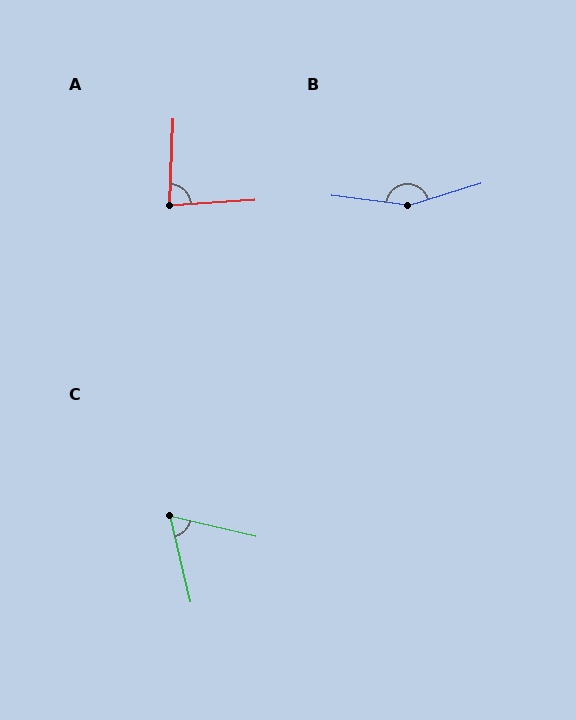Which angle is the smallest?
C, at approximately 64 degrees.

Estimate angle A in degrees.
Approximately 84 degrees.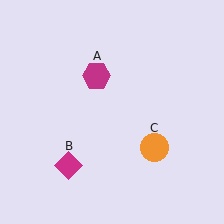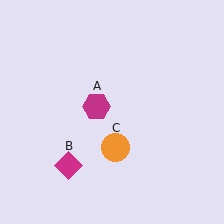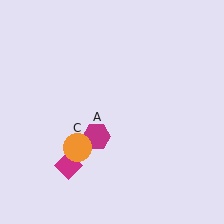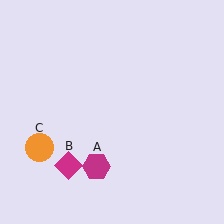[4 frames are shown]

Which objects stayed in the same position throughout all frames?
Magenta diamond (object B) remained stationary.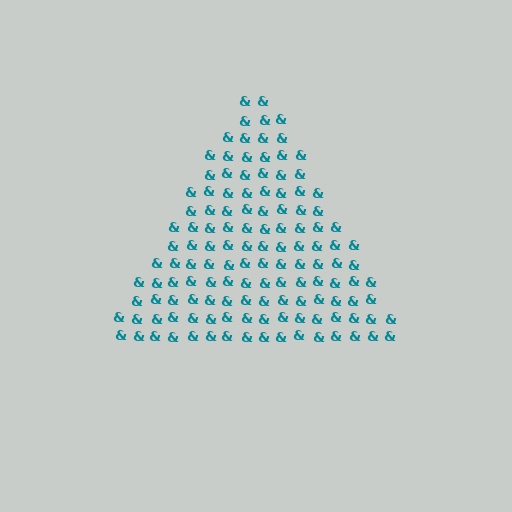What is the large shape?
The large shape is a triangle.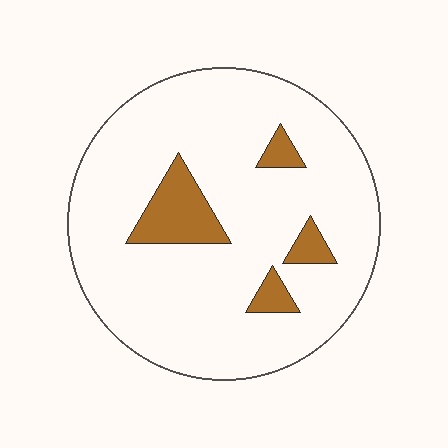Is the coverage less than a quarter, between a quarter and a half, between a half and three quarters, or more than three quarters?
Less than a quarter.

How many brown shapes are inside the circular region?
4.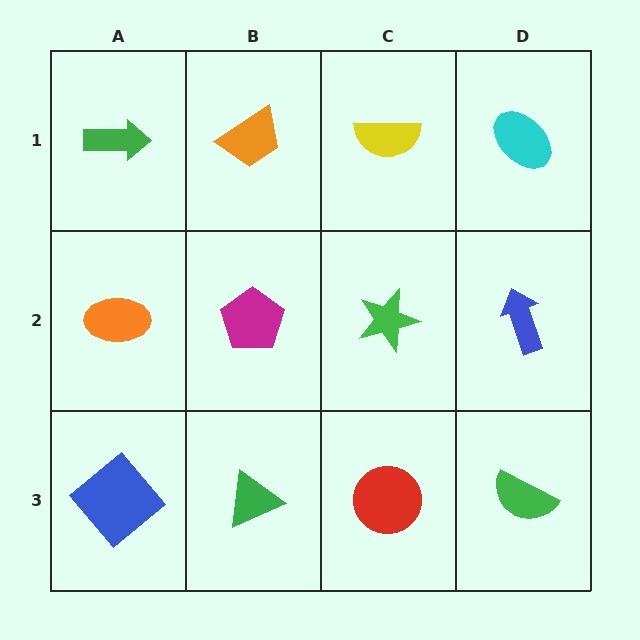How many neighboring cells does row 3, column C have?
3.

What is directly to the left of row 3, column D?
A red circle.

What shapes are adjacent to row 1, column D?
A blue arrow (row 2, column D), a yellow semicircle (row 1, column C).